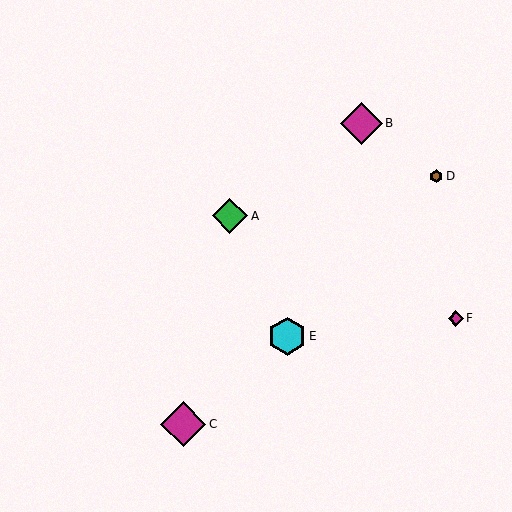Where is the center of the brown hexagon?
The center of the brown hexagon is at (436, 176).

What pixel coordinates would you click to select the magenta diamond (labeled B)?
Click at (361, 123) to select the magenta diamond B.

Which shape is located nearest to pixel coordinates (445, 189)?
The brown hexagon (labeled D) at (436, 176) is nearest to that location.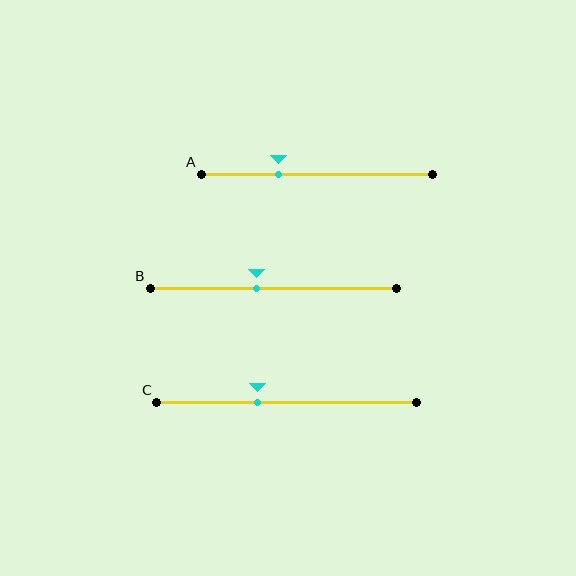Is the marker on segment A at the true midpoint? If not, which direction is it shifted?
No, the marker on segment A is shifted to the left by about 16% of the segment length.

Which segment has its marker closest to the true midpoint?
Segment B has its marker closest to the true midpoint.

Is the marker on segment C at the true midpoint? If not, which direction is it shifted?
No, the marker on segment C is shifted to the left by about 11% of the segment length.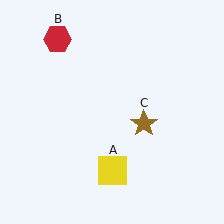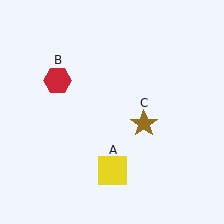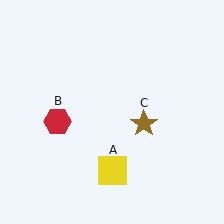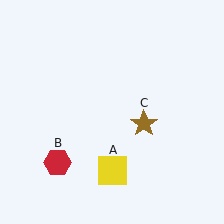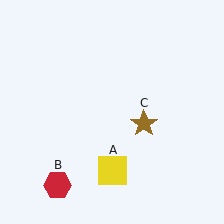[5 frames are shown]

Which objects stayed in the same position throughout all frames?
Yellow square (object A) and brown star (object C) remained stationary.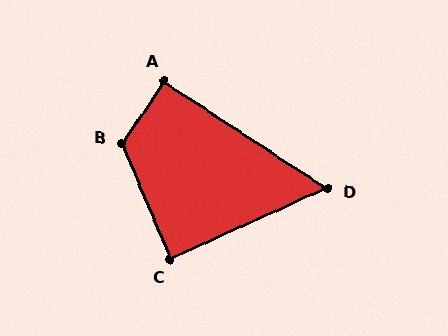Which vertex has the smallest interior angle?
D, at approximately 58 degrees.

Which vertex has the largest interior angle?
B, at approximately 122 degrees.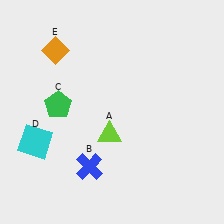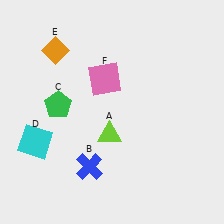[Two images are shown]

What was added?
A pink square (F) was added in Image 2.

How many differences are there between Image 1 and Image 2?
There is 1 difference between the two images.